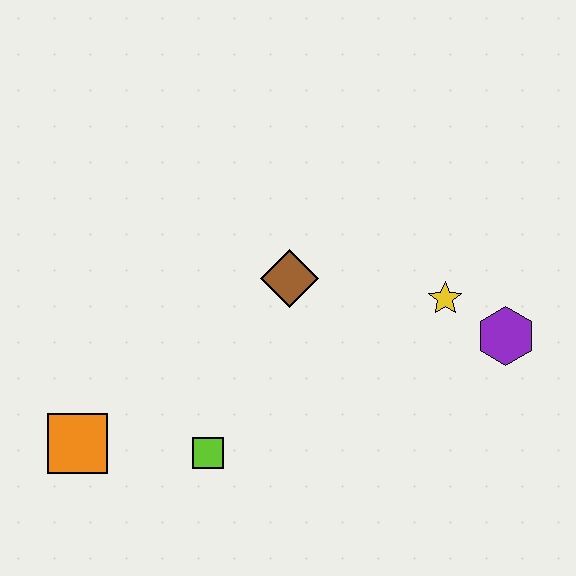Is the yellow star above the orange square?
Yes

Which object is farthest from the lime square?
The purple hexagon is farthest from the lime square.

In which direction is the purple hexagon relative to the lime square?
The purple hexagon is to the right of the lime square.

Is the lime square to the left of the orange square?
No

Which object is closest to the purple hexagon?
The yellow star is closest to the purple hexagon.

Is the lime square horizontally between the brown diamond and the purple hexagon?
No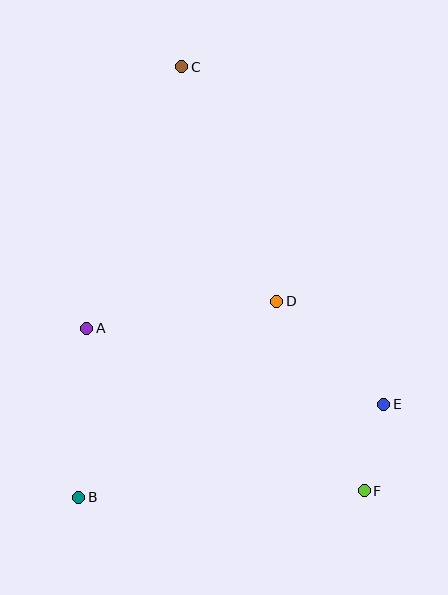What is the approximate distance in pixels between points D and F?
The distance between D and F is approximately 209 pixels.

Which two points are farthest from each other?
Points C and F are farthest from each other.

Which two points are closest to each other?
Points E and F are closest to each other.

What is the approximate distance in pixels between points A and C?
The distance between A and C is approximately 278 pixels.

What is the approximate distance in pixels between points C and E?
The distance between C and E is approximately 393 pixels.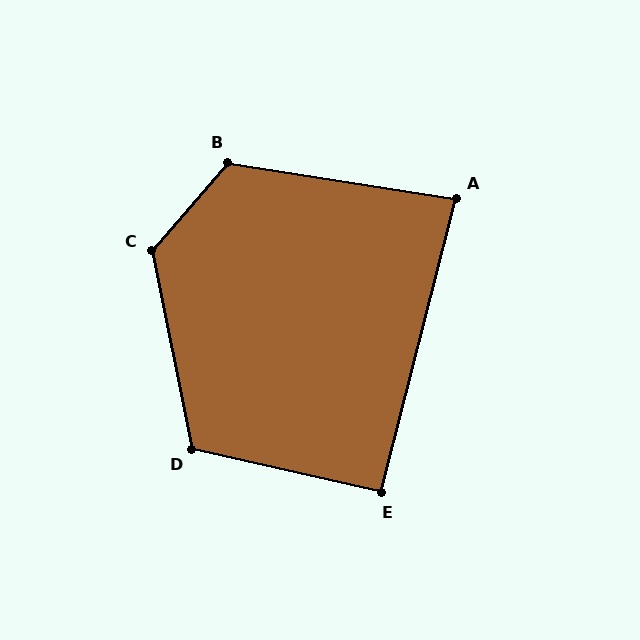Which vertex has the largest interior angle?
C, at approximately 128 degrees.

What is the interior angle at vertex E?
Approximately 92 degrees (approximately right).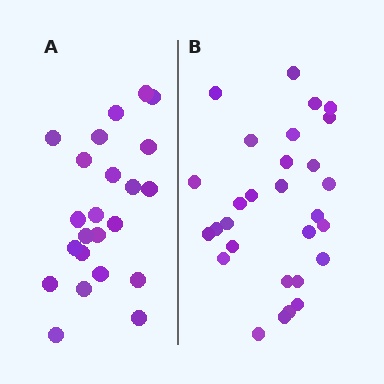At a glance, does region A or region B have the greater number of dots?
Region B (the right region) has more dots.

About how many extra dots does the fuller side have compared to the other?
Region B has about 6 more dots than region A.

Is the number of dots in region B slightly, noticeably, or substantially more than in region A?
Region B has noticeably more, but not dramatically so. The ratio is roughly 1.3 to 1.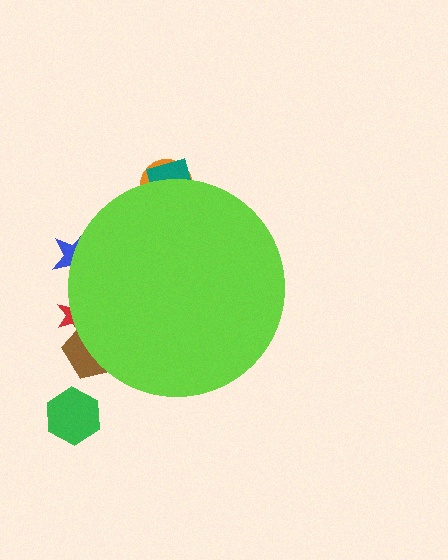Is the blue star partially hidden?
Yes, the blue star is partially hidden behind the lime circle.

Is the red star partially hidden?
Yes, the red star is partially hidden behind the lime circle.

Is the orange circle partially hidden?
Yes, the orange circle is partially hidden behind the lime circle.